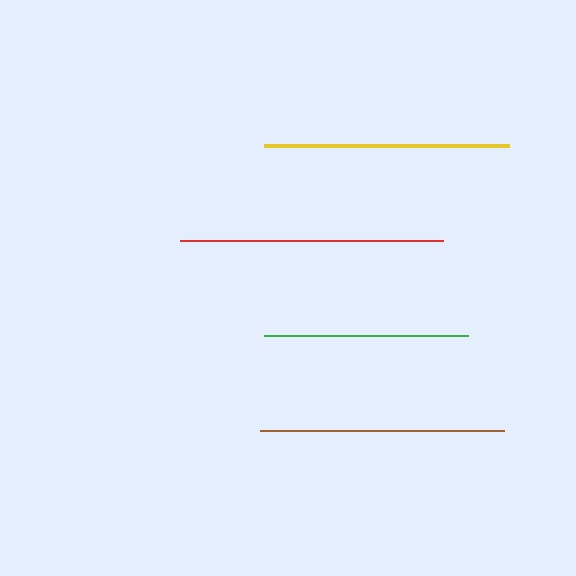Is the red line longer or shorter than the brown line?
The red line is longer than the brown line.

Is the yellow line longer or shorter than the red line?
The red line is longer than the yellow line.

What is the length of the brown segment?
The brown segment is approximately 243 pixels long.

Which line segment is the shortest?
The green line is the shortest at approximately 204 pixels.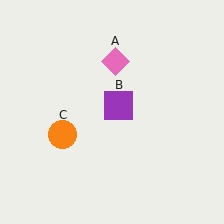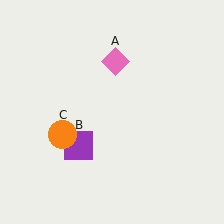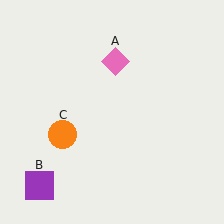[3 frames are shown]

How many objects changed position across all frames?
1 object changed position: purple square (object B).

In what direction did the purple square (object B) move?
The purple square (object B) moved down and to the left.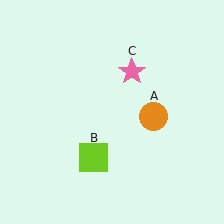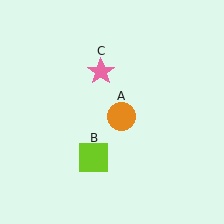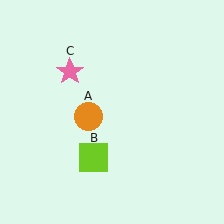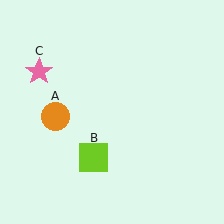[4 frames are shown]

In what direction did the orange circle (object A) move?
The orange circle (object A) moved left.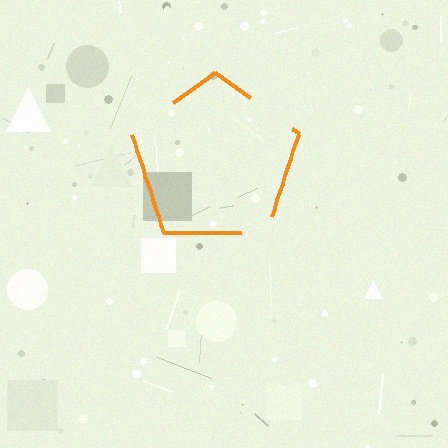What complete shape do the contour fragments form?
The contour fragments form a pentagon.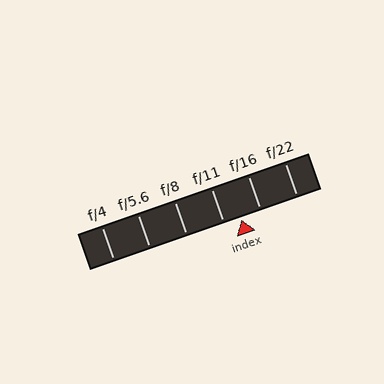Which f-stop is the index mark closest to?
The index mark is closest to f/11.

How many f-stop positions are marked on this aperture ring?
There are 6 f-stop positions marked.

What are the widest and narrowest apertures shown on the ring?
The widest aperture shown is f/4 and the narrowest is f/22.